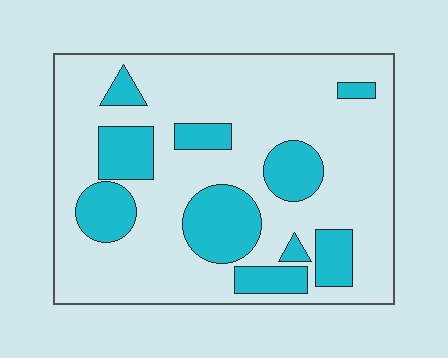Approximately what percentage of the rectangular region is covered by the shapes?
Approximately 25%.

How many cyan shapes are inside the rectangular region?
10.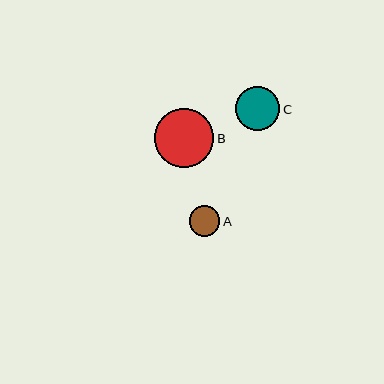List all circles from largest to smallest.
From largest to smallest: B, C, A.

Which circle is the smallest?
Circle A is the smallest with a size of approximately 31 pixels.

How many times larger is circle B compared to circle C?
Circle B is approximately 1.3 times the size of circle C.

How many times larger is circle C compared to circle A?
Circle C is approximately 1.4 times the size of circle A.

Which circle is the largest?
Circle B is the largest with a size of approximately 59 pixels.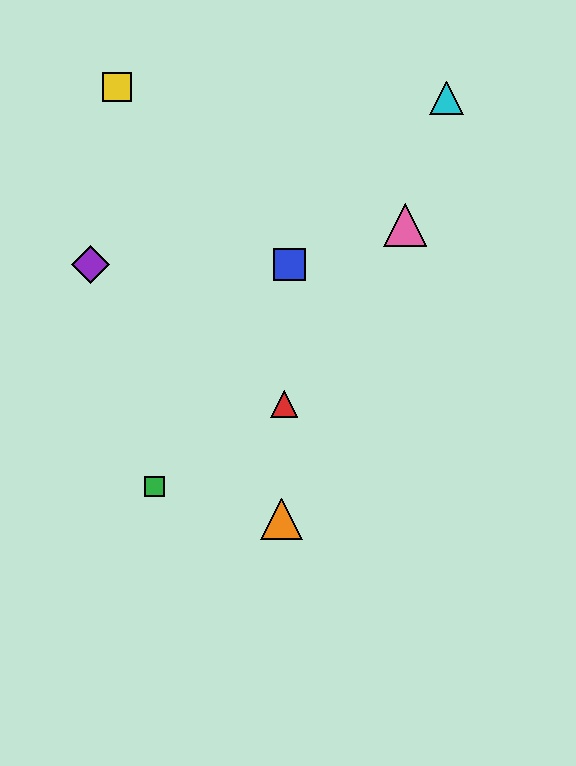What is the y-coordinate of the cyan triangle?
The cyan triangle is at y≈98.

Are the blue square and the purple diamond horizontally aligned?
Yes, both are at y≈265.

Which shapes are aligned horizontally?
The blue square, the purple diamond are aligned horizontally.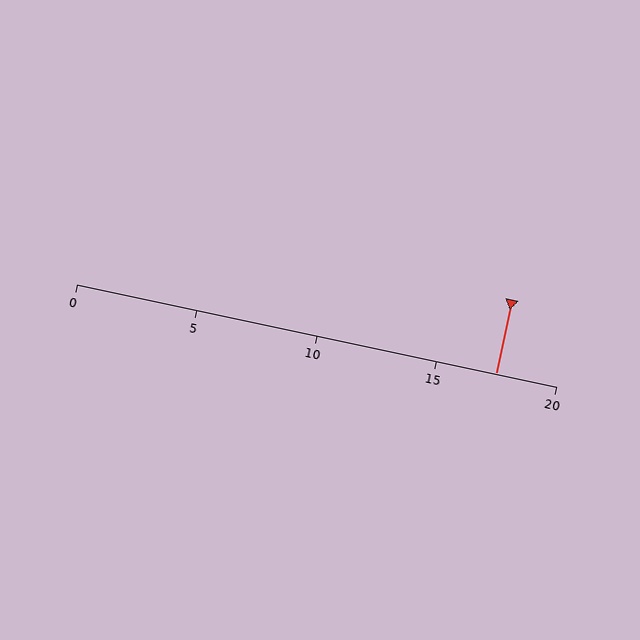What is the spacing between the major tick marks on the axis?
The major ticks are spaced 5 apart.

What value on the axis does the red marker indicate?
The marker indicates approximately 17.5.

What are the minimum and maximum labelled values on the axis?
The axis runs from 0 to 20.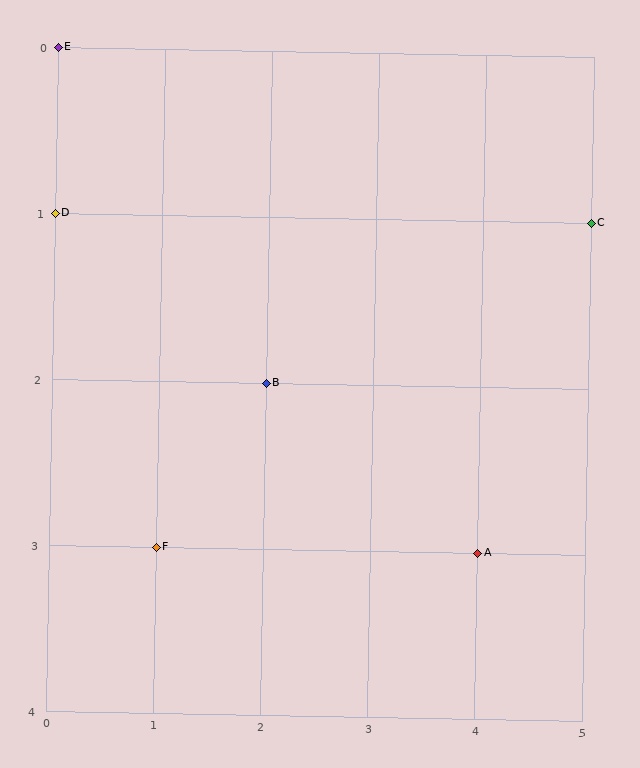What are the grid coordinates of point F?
Point F is at grid coordinates (1, 3).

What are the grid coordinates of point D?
Point D is at grid coordinates (0, 1).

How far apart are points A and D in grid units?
Points A and D are 4 columns and 2 rows apart (about 4.5 grid units diagonally).